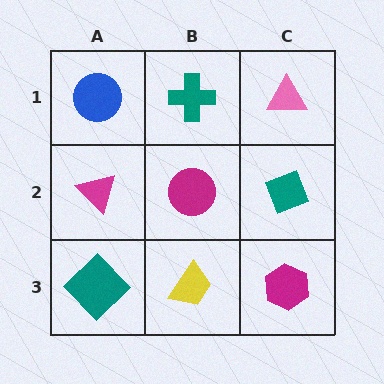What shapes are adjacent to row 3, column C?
A teal diamond (row 2, column C), a yellow trapezoid (row 3, column B).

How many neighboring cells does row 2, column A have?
3.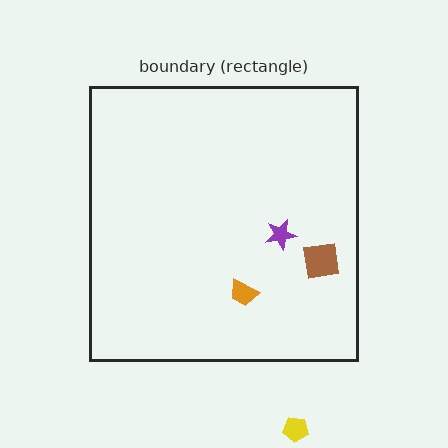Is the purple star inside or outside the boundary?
Inside.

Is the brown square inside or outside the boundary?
Inside.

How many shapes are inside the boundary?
3 inside, 1 outside.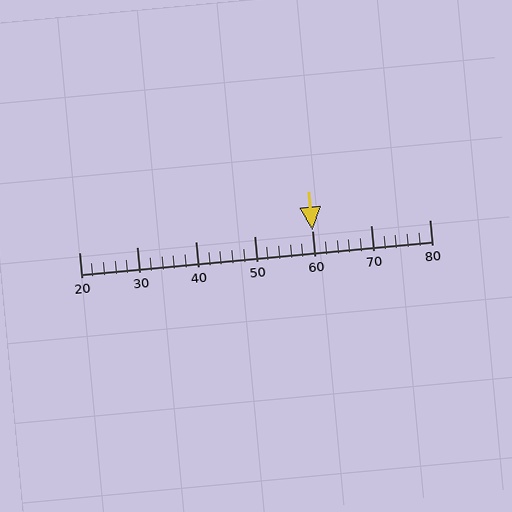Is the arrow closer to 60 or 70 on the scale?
The arrow is closer to 60.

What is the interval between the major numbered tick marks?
The major tick marks are spaced 10 units apart.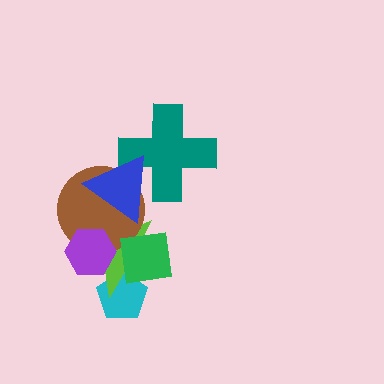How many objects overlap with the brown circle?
4 objects overlap with the brown circle.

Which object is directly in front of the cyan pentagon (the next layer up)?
The lime star is directly in front of the cyan pentagon.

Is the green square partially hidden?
No, no other shape covers it.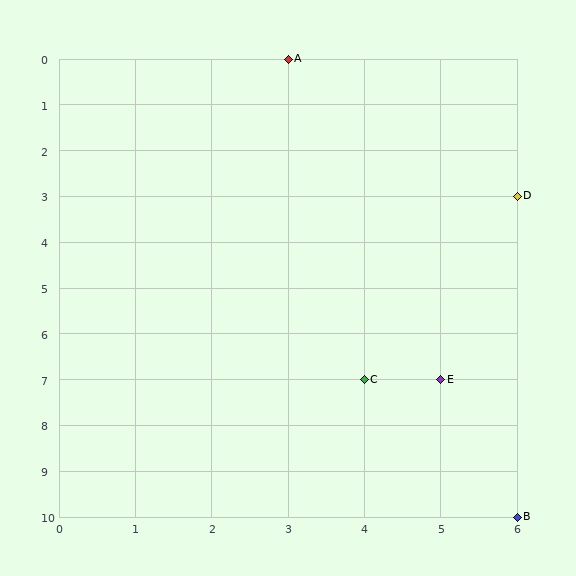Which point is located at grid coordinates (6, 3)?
Point D is at (6, 3).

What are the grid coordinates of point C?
Point C is at grid coordinates (4, 7).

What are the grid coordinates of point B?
Point B is at grid coordinates (6, 10).